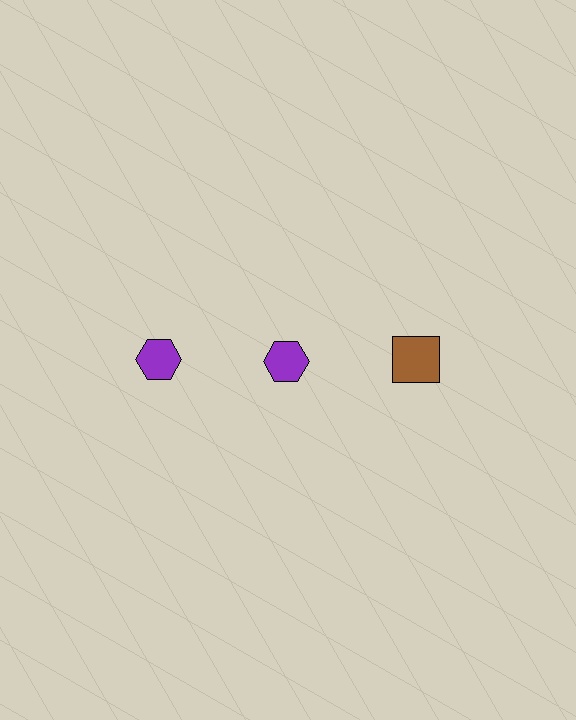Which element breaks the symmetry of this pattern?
The brown square in the top row, center column breaks the symmetry. All other shapes are purple hexagons.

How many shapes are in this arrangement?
There are 3 shapes arranged in a grid pattern.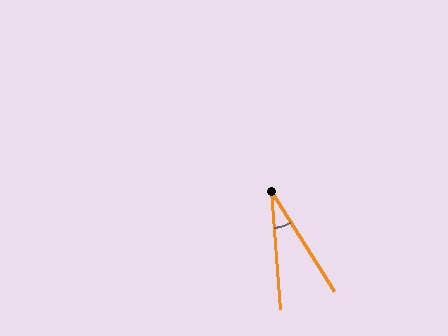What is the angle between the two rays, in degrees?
Approximately 28 degrees.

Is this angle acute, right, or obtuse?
It is acute.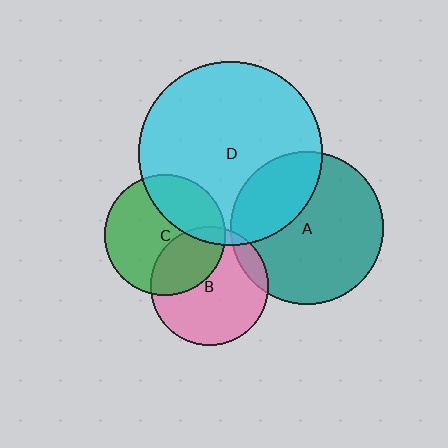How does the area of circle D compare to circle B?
Approximately 2.4 times.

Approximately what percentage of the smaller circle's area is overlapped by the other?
Approximately 35%.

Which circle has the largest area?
Circle D (cyan).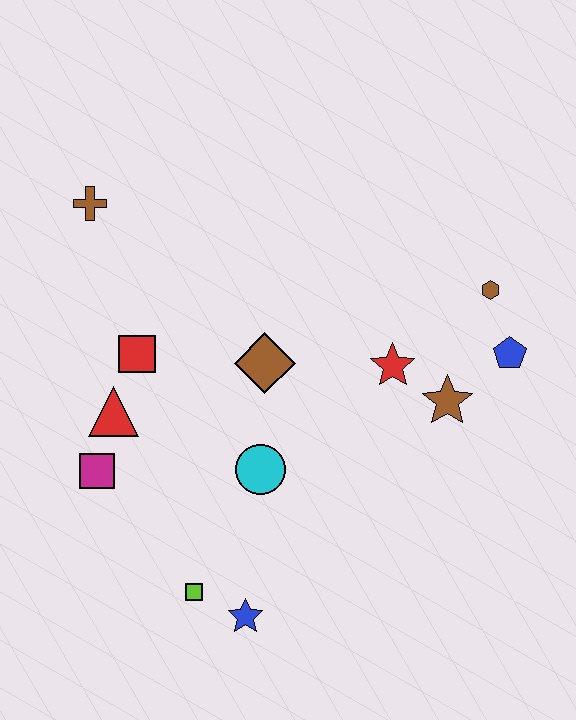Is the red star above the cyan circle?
Yes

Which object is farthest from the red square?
The blue pentagon is farthest from the red square.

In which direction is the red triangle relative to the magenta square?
The red triangle is above the magenta square.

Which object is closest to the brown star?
The red star is closest to the brown star.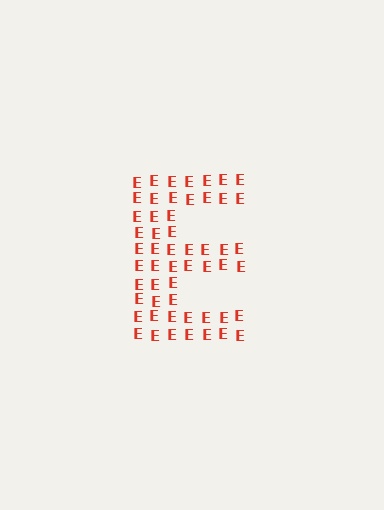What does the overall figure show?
The overall figure shows the letter E.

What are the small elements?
The small elements are letter E's.